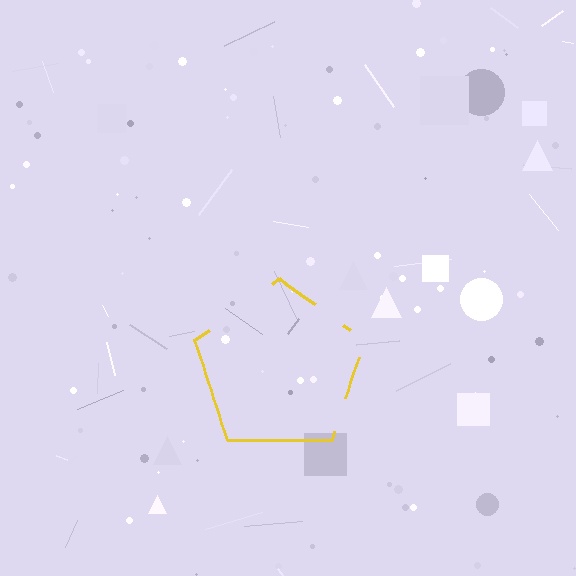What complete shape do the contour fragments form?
The contour fragments form a pentagon.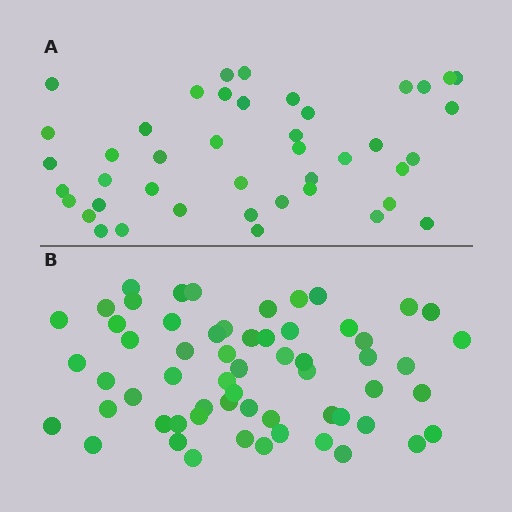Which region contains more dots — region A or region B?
Region B (the bottom region) has more dots.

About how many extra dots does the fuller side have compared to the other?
Region B has approximately 15 more dots than region A.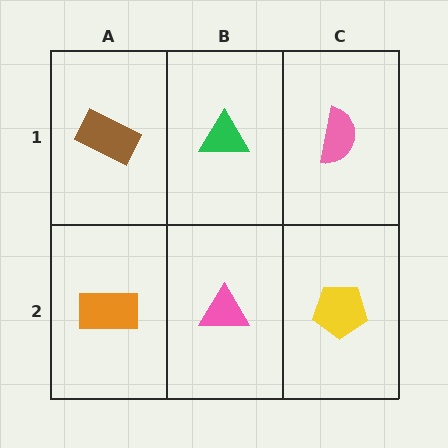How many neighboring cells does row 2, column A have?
2.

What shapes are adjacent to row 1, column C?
A yellow pentagon (row 2, column C), a green triangle (row 1, column B).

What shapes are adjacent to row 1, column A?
An orange rectangle (row 2, column A), a green triangle (row 1, column B).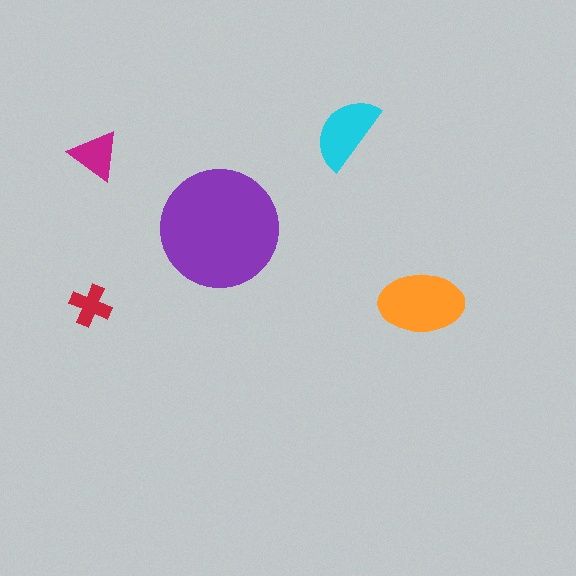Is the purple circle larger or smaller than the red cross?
Larger.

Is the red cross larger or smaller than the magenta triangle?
Smaller.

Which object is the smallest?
The red cross.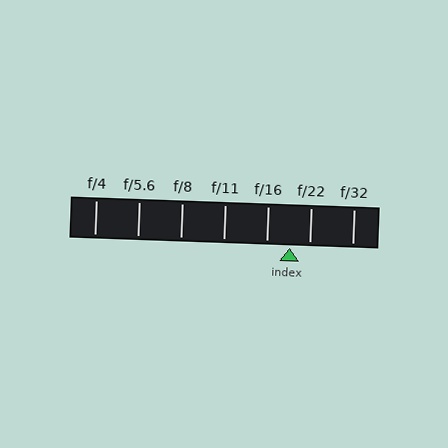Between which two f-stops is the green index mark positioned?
The index mark is between f/16 and f/22.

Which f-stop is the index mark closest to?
The index mark is closest to f/22.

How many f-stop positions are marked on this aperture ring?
There are 7 f-stop positions marked.